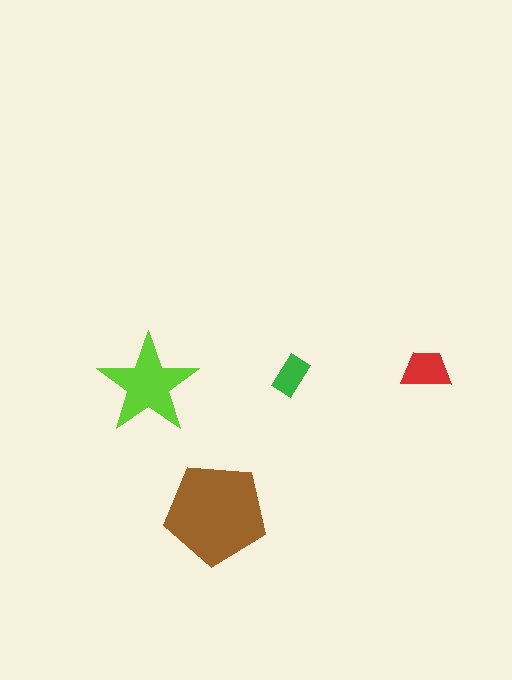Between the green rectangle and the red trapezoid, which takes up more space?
The red trapezoid.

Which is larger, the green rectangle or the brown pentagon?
The brown pentagon.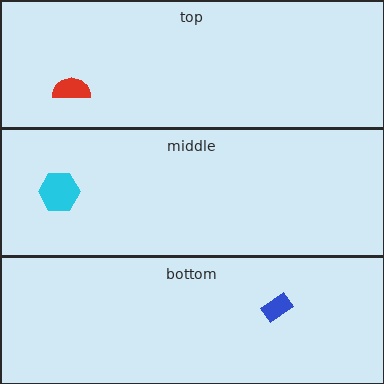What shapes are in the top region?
The red semicircle.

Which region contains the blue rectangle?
The bottom region.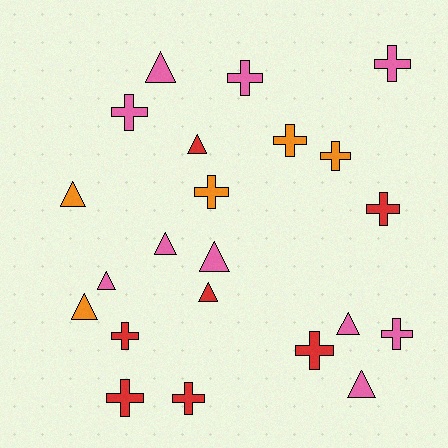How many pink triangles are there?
There are 6 pink triangles.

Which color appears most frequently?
Pink, with 10 objects.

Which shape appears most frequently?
Cross, with 12 objects.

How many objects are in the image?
There are 22 objects.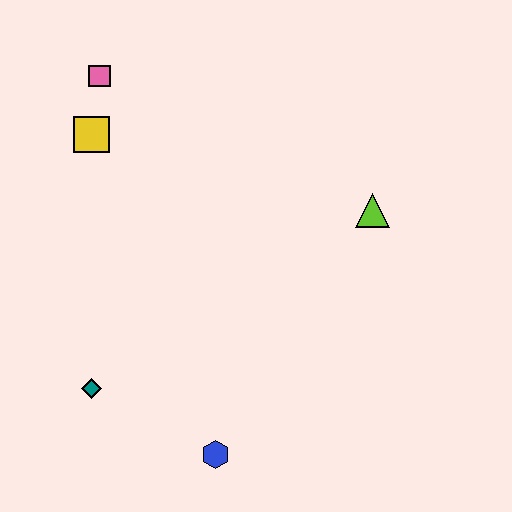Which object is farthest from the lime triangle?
The teal diamond is farthest from the lime triangle.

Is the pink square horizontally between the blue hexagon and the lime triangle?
No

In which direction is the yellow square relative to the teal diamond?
The yellow square is above the teal diamond.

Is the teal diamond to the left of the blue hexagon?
Yes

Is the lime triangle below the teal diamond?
No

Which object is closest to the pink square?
The yellow square is closest to the pink square.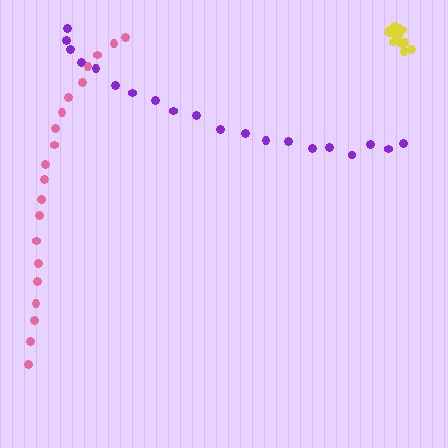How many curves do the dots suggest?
There are 3 distinct paths.